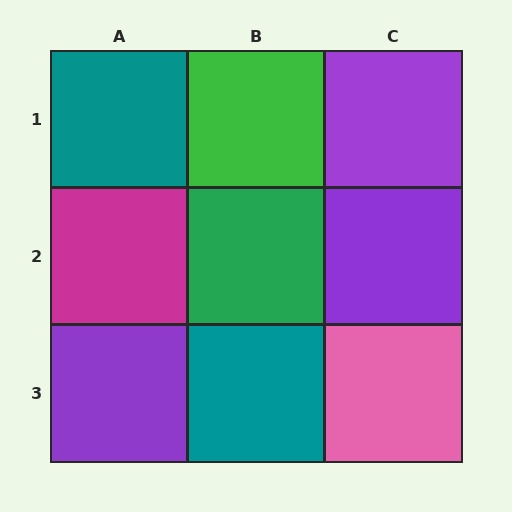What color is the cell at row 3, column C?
Pink.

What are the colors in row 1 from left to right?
Teal, green, purple.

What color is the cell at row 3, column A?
Purple.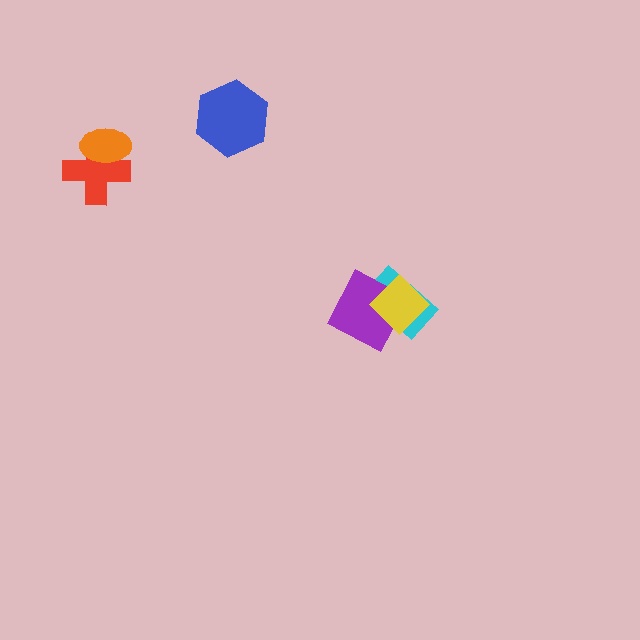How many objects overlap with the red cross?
1 object overlaps with the red cross.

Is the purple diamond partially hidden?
Yes, it is partially covered by another shape.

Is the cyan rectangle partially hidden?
Yes, it is partially covered by another shape.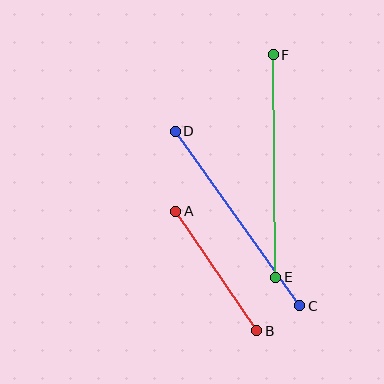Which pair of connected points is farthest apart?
Points E and F are farthest apart.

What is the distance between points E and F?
The distance is approximately 223 pixels.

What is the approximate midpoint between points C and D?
The midpoint is at approximately (237, 218) pixels.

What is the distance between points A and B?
The distance is approximately 144 pixels.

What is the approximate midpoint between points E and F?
The midpoint is at approximately (274, 166) pixels.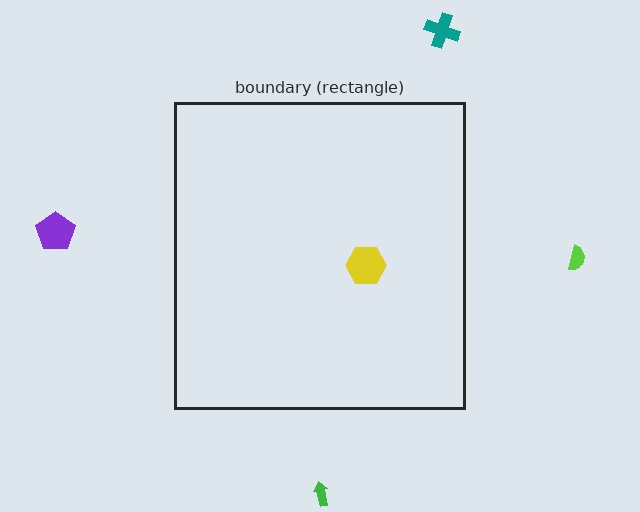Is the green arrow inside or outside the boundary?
Outside.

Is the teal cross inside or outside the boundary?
Outside.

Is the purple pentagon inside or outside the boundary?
Outside.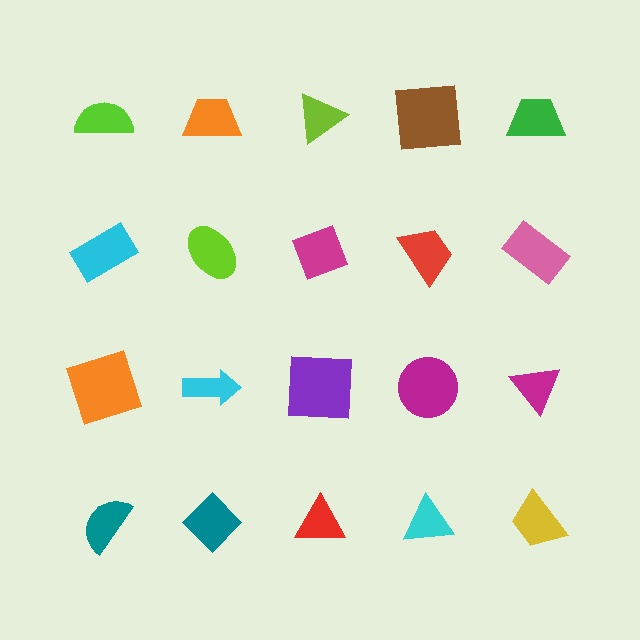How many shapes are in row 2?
5 shapes.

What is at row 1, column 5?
A green trapezoid.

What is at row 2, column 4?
A red trapezoid.